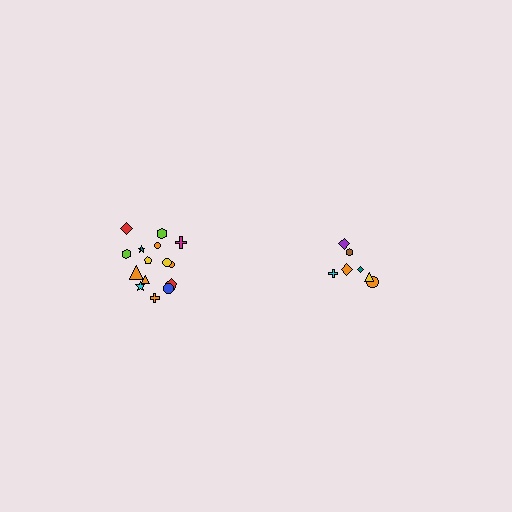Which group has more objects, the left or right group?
The left group.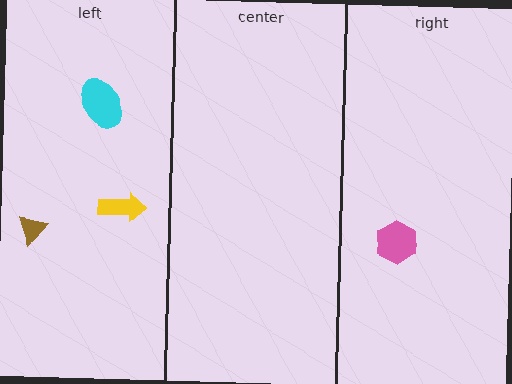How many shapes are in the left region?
3.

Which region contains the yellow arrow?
The left region.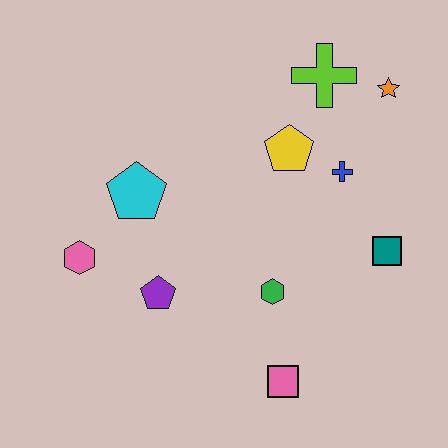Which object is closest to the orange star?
The lime cross is closest to the orange star.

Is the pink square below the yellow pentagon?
Yes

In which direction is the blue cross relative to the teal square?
The blue cross is above the teal square.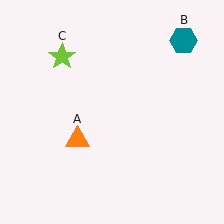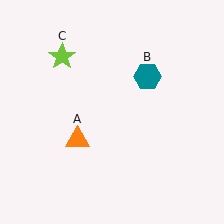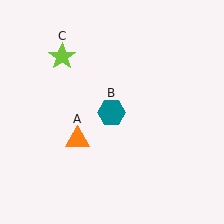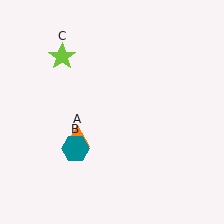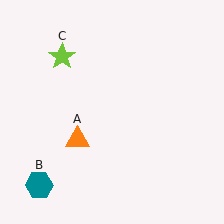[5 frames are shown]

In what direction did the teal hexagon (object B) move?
The teal hexagon (object B) moved down and to the left.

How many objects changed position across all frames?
1 object changed position: teal hexagon (object B).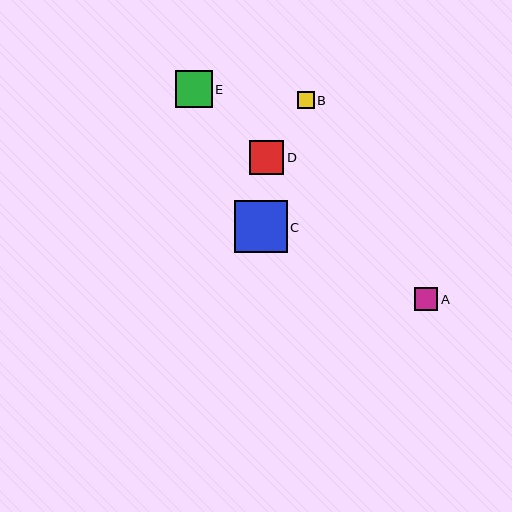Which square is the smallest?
Square B is the smallest with a size of approximately 17 pixels.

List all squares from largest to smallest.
From largest to smallest: C, E, D, A, B.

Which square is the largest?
Square C is the largest with a size of approximately 52 pixels.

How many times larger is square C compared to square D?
Square C is approximately 1.5 times the size of square D.